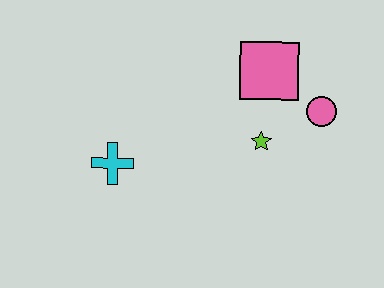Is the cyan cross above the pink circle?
No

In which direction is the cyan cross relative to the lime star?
The cyan cross is to the left of the lime star.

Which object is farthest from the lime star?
The cyan cross is farthest from the lime star.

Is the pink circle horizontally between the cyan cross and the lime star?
No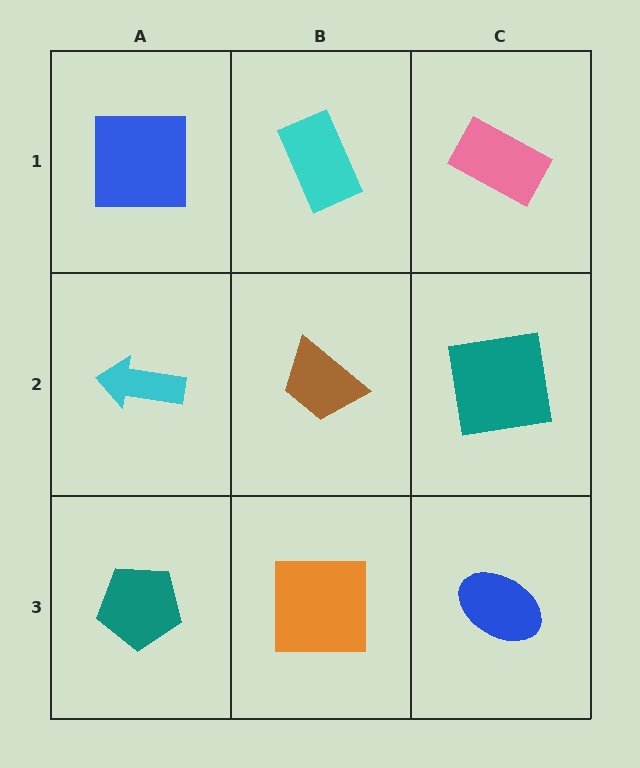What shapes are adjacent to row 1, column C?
A teal square (row 2, column C), a cyan rectangle (row 1, column B).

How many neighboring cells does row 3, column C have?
2.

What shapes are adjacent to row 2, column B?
A cyan rectangle (row 1, column B), an orange square (row 3, column B), a cyan arrow (row 2, column A), a teal square (row 2, column C).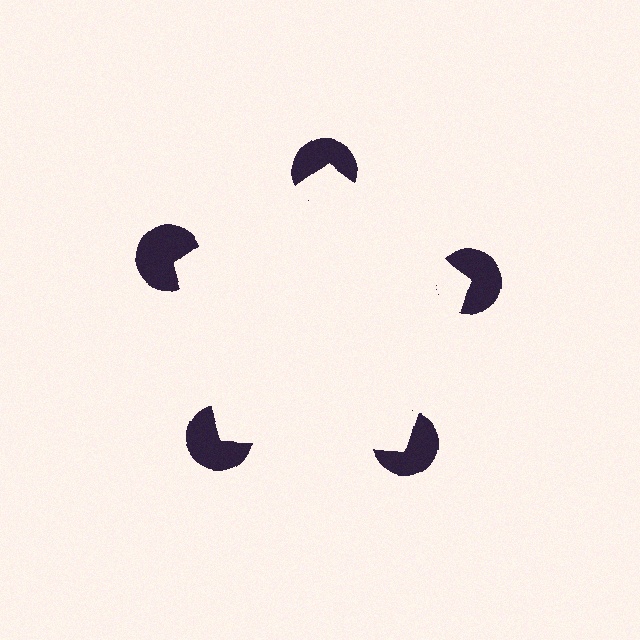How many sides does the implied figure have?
5 sides.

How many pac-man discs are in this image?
There are 5 — one at each vertex of the illusory pentagon.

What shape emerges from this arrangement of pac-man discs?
An illusory pentagon — its edges are inferred from the aligned wedge cuts in the pac-man discs, not physically drawn.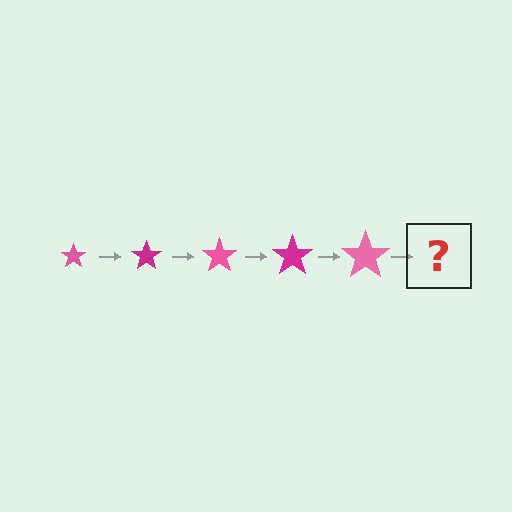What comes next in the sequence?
The next element should be a magenta star, larger than the previous one.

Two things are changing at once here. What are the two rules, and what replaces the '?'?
The two rules are that the star grows larger each step and the color cycles through pink and magenta. The '?' should be a magenta star, larger than the previous one.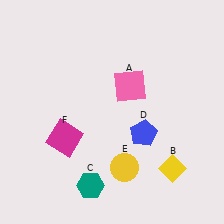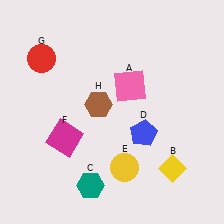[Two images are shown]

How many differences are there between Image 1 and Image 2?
There are 2 differences between the two images.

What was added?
A red circle (G), a brown hexagon (H) were added in Image 2.